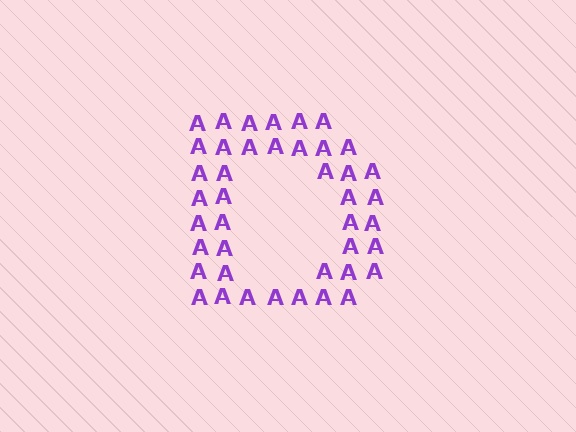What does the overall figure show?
The overall figure shows the letter D.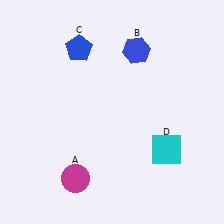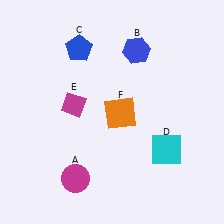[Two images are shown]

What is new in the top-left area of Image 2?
A magenta diamond (E) was added in the top-left area of Image 2.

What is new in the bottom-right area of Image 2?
An orange square (F) was added in the bottom-right area of Image 2.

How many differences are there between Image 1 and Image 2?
There are 2 differences between the two images.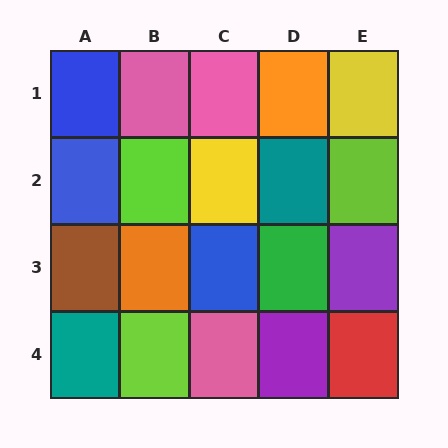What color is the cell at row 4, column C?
Pink.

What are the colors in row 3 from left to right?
Brown, orange, blue, green, purple.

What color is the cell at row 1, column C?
Pink.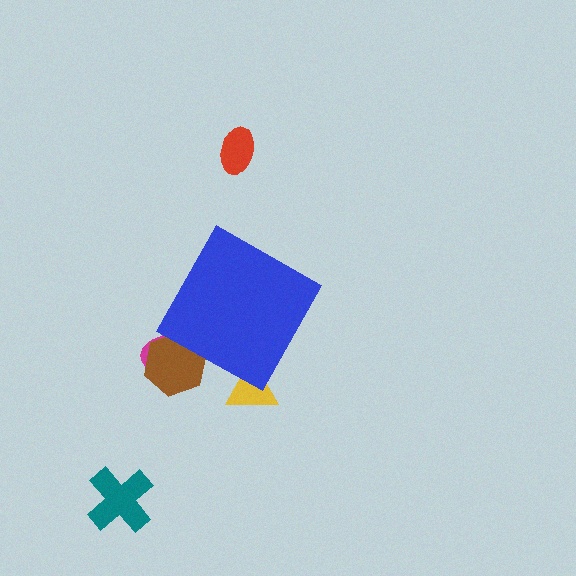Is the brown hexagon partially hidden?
Yes, the brown hexagon is partially hidden behind the blue diamond.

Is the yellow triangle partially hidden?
Yes, the yellow triangle is partially hidden behind the blue diamond.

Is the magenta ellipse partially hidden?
Yes, the magenta ellipse is partially hidden behind the blue diamond.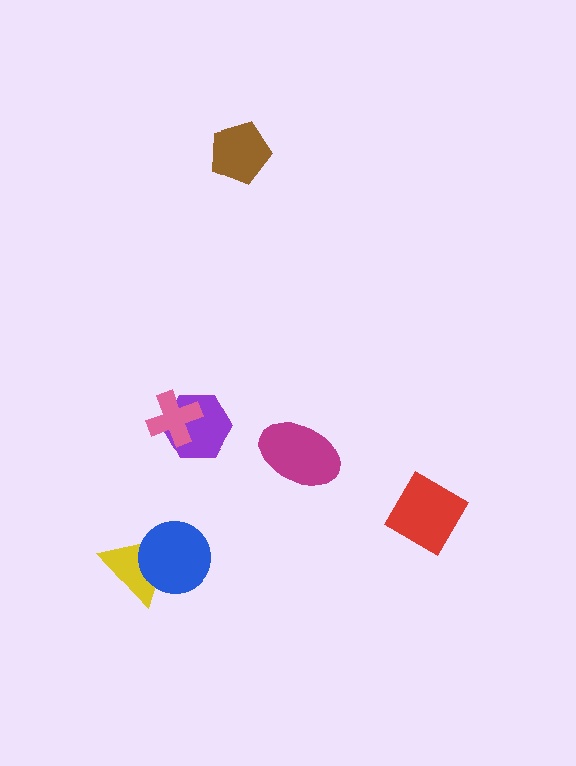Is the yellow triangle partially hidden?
Yes, it is partially covered by another shape.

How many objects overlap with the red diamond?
0 objects overlap with the red diamond.